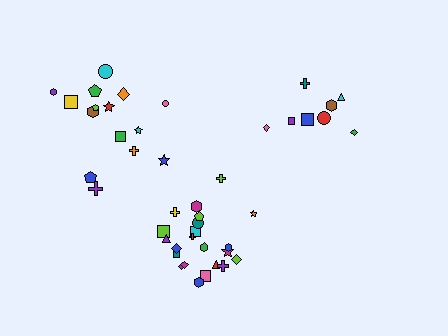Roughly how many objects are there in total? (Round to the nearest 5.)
Roughly 45 objects in total.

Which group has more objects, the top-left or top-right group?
The top-left group.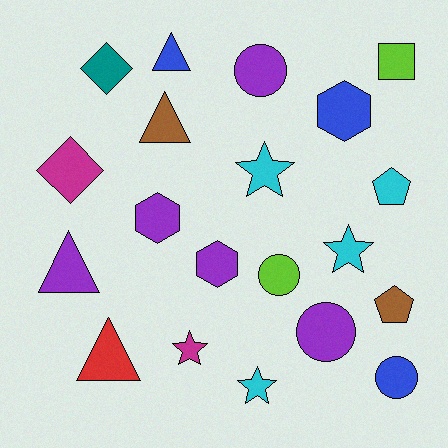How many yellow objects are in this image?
There are no yellow objects.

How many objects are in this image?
There are 20 objects.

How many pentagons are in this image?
There are 2 pentagons.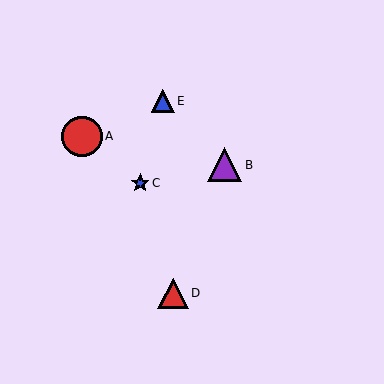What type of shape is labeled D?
Shape D is a red triangle.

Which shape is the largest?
The red circle (labeled A) is the largest.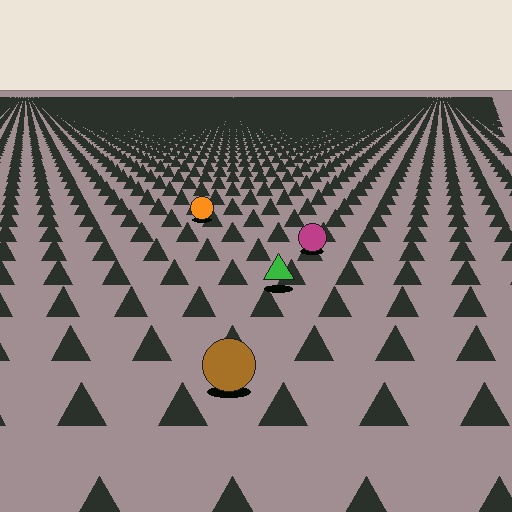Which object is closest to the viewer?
The brown circle is closest. The texture marks near it are larger and more spread out.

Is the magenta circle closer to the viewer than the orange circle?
Yes. The magenta circle is closer — you can tell from the texture gradient: the ground texture is coarser near it.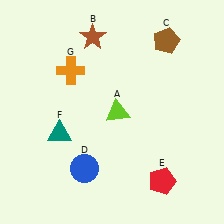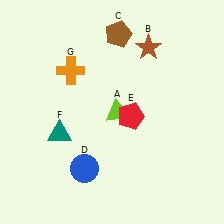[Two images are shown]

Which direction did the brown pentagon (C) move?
The brown pentagon (C) moved left.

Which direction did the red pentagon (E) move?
The red pentagon (E) moved up.